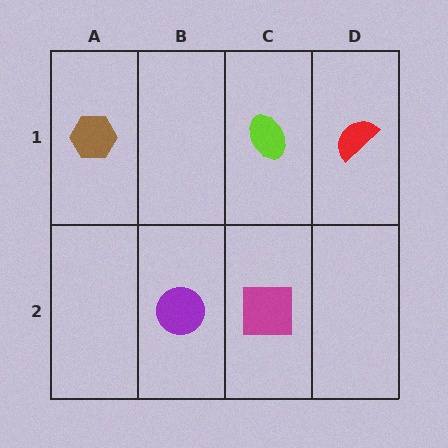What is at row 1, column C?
A lime ellipse.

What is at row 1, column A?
A brown hexagon.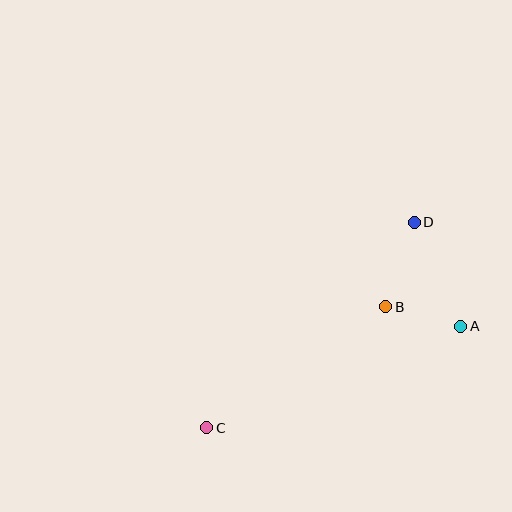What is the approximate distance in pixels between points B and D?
The distance between B and D is approximately 89 pixels.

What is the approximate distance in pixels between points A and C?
The distance between A and C is approximately 273 pixels.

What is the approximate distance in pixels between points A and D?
The distance between A and D is approximately 114 pixels.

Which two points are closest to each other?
Points A and B are closest to each other.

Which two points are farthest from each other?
Points C and D are farthest from each other.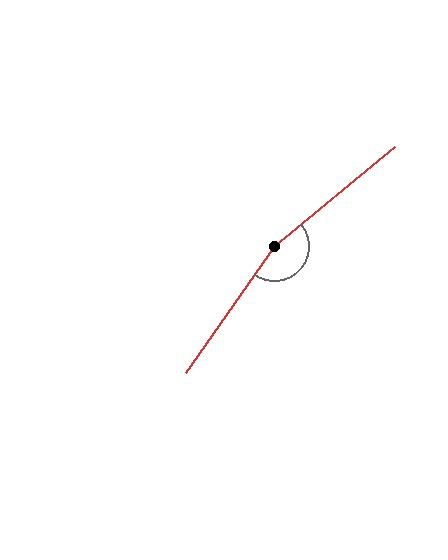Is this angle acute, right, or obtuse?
It is obtuse.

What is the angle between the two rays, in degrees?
Approximately 165 degrees.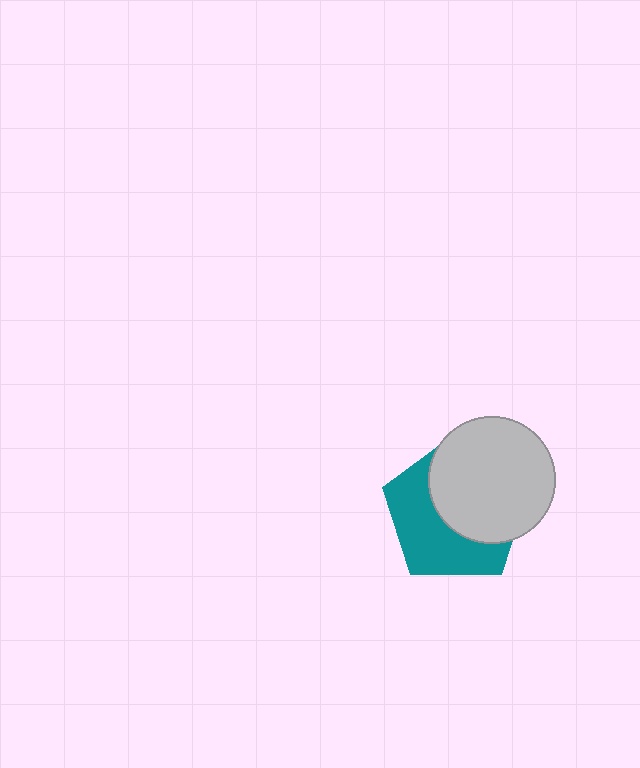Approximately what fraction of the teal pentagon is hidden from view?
Roughly 52% of the teal pentagon is hidden behind the light gray circle.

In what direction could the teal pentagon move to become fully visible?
The teal pentagon could move toward the lower-left. That would shift it out from behind the light gray circle entirely.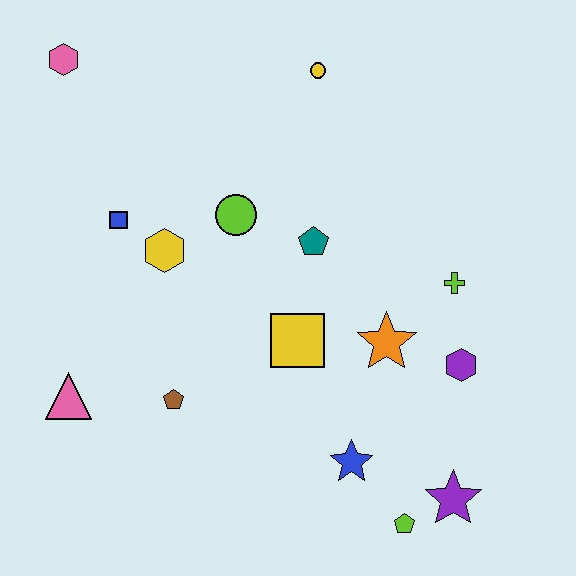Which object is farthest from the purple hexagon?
The pink hexagon is farthest from the purple hexagon.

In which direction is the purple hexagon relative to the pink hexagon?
The purple hexagon is to the right of the pink hexagon.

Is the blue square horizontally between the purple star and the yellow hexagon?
No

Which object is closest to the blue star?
The lime pentagon is closest to the blue star.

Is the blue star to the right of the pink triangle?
Yes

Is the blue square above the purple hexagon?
Yes